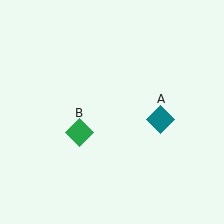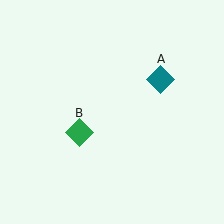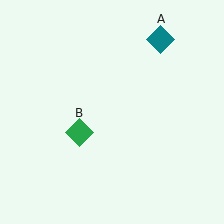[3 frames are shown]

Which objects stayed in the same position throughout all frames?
Green diamond (object B) remained stationary.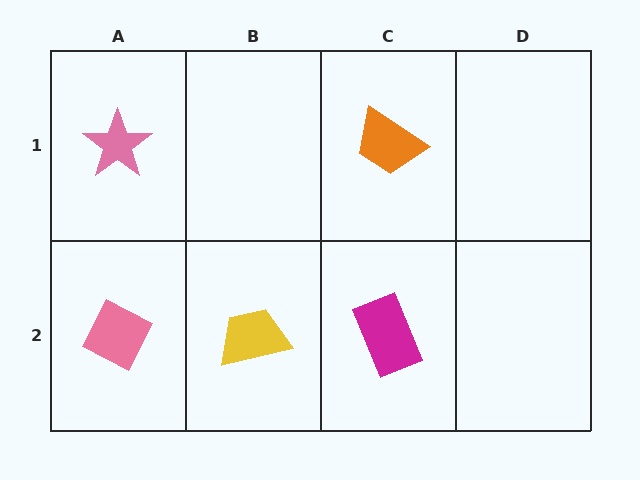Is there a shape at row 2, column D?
No, that cell is empty.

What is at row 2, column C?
A magenta rectangle.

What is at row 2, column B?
A yellow trapezoid.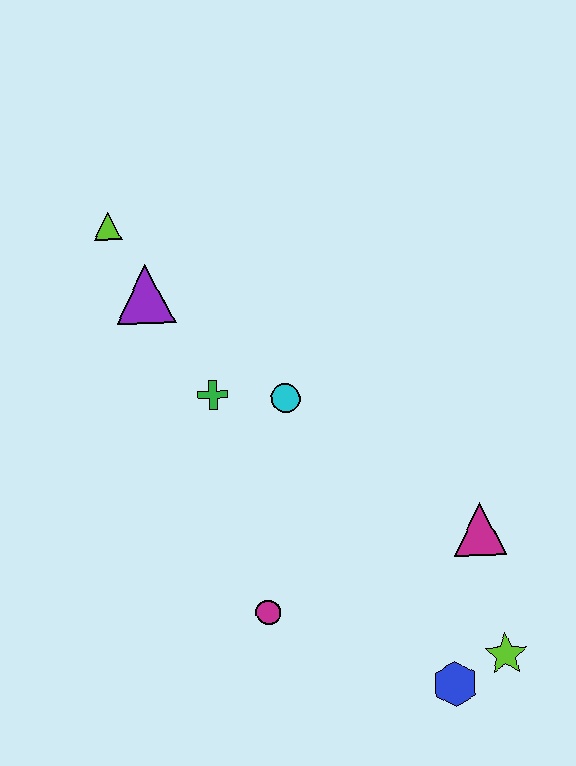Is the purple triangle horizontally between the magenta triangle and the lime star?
No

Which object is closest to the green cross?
The cyan circle is closest to the green cross.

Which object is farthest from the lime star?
The lime triangle is farthest from the lime star.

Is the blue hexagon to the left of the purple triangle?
No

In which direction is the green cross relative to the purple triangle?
The green cross is below the purple triangle.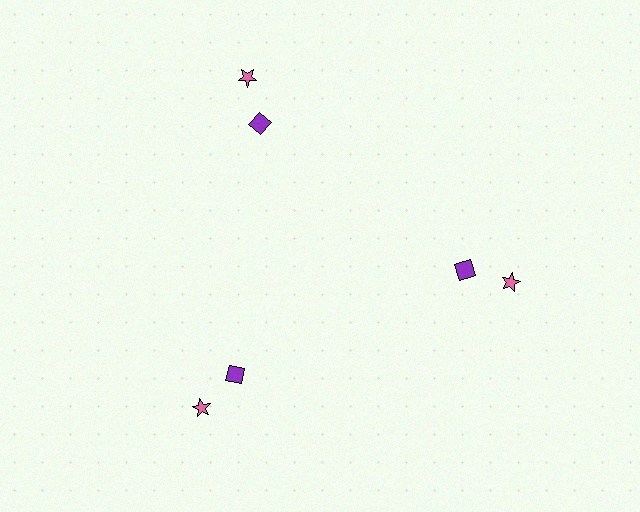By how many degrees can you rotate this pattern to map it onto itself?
The pattern maps onto itself every 120 degrees of rotation.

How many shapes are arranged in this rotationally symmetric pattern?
There are 6 shapes, arranged in 3 groups of 2.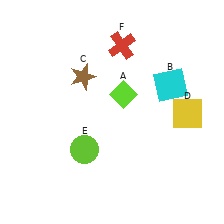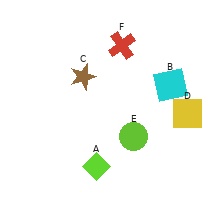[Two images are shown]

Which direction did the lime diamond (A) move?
The lime diamond (A) moved down.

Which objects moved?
The objects that moved are: the lime diamond (A), the lime circle (E).